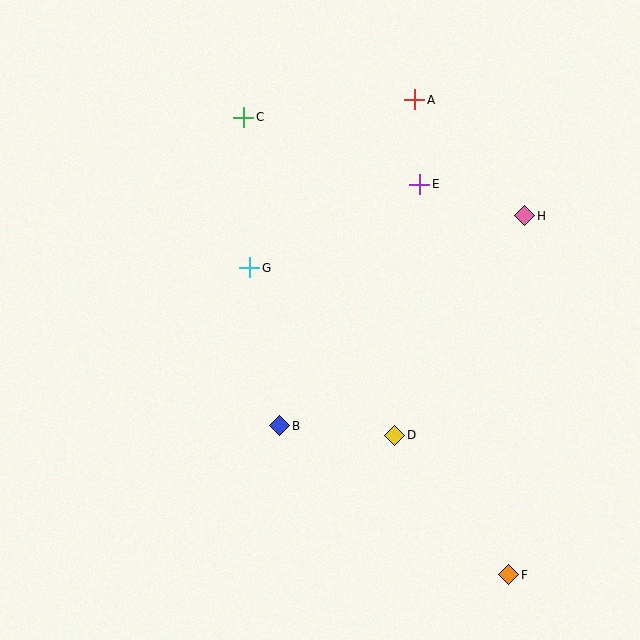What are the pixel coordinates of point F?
Point F is at (509, 575).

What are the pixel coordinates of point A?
Point A is at (415, 100).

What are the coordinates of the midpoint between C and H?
The midpoint between C and H is at (384, 166).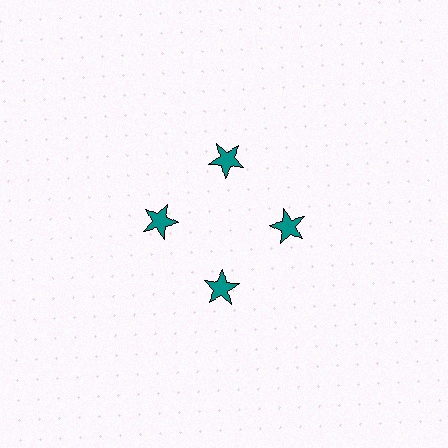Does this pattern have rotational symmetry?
Yes, this pattern has 4-fold rotational symmetry. It looks the same after rotating 90 degrees around the center.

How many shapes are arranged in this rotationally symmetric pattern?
There are 4 shapes, arranged in 4 groups of 1.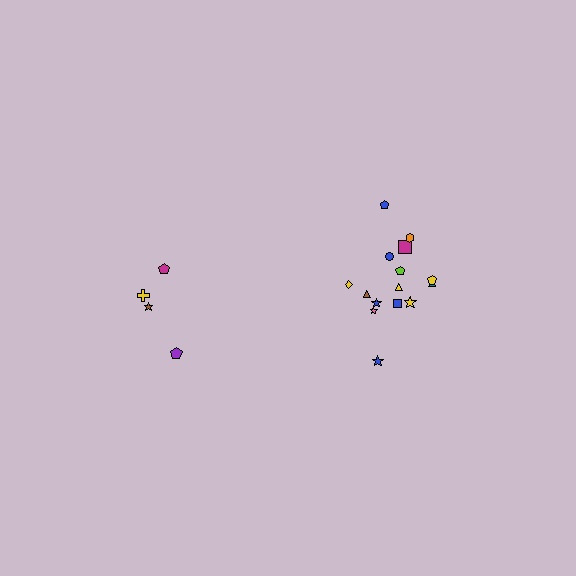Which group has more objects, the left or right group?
The right group.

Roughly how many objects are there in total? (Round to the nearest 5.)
Roughly 20 objects in total.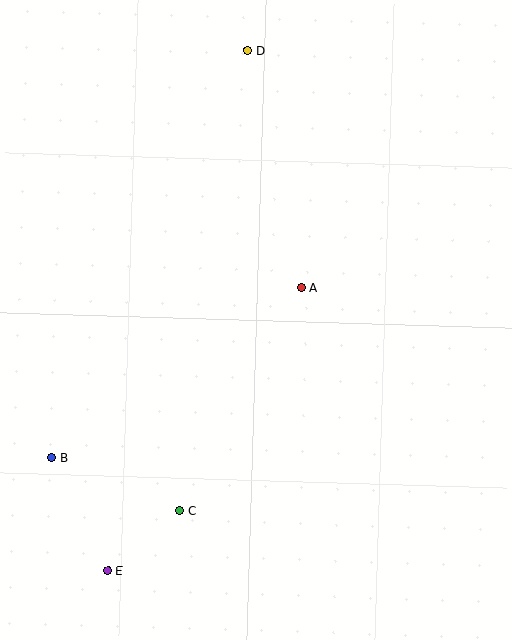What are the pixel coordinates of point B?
Point B is at (52, 458).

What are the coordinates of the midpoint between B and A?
The midpoint between B and A is at (176, 373).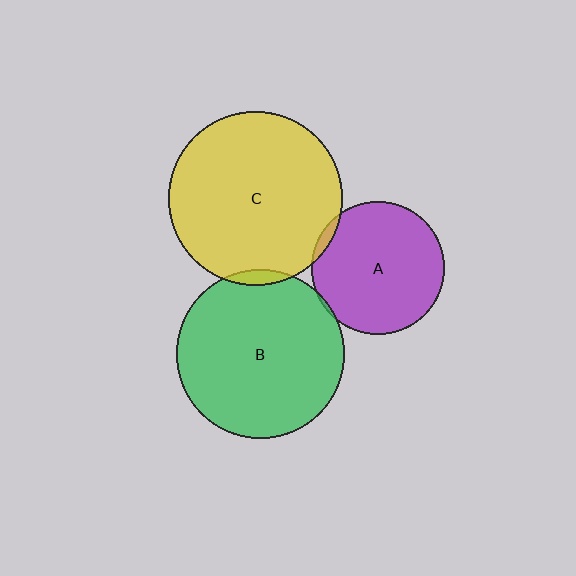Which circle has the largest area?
Circle C (yellow).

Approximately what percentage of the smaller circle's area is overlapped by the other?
Approximately 5%.